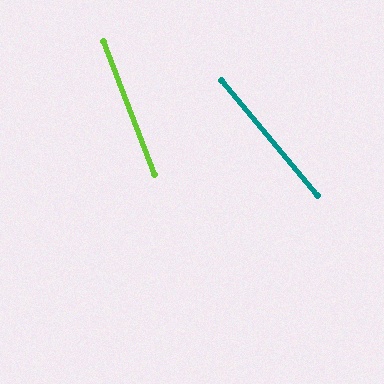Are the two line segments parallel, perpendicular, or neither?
Neither parallel nor perpendicular — they differ by about 19°.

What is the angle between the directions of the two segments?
Approximately 19 degrees.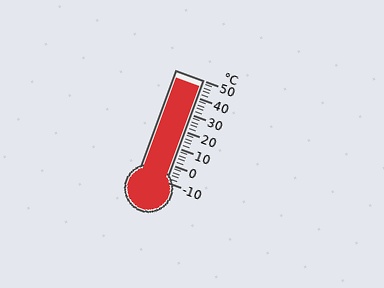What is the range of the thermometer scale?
The thermometer scale ranges from -10°C to 50°C.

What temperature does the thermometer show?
The thermometer shows approximately 46°C.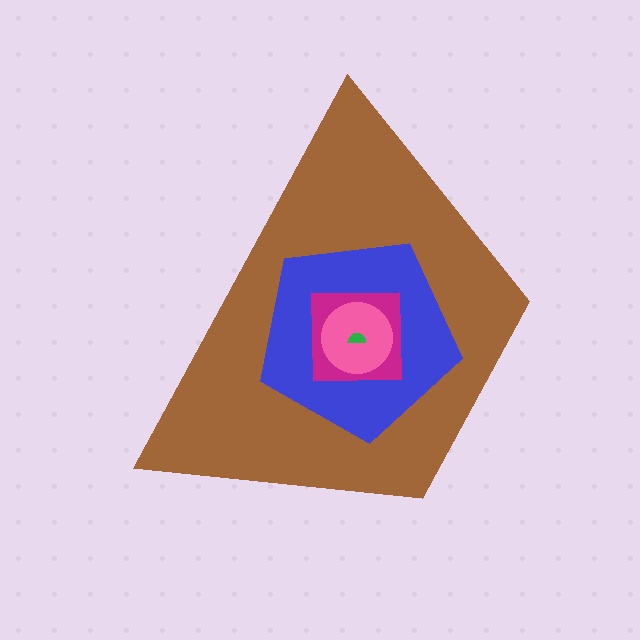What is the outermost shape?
The brown trapezoid.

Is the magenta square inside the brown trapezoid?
Yes.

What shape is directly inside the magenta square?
The pink circle.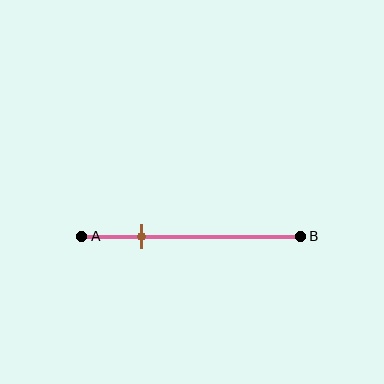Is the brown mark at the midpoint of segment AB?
No, the mark is at about 25% from A, not at the 50% midpoint.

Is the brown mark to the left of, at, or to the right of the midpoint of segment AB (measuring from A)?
The brown mark is to the left of the midpoint of segment AB.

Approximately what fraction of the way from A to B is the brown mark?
The brown mark is approximately 25% of the way from A to B.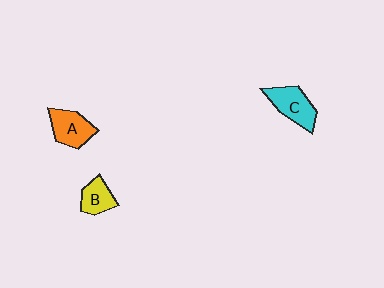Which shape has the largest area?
Shape C (cyan).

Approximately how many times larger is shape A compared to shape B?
Approximately 1.4 times.